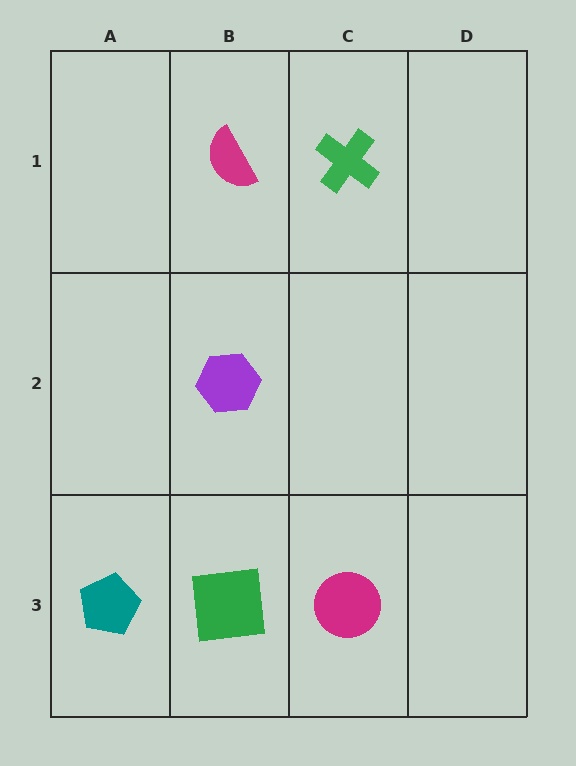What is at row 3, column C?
A magenta circle.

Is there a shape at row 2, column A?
No, that cell is empty.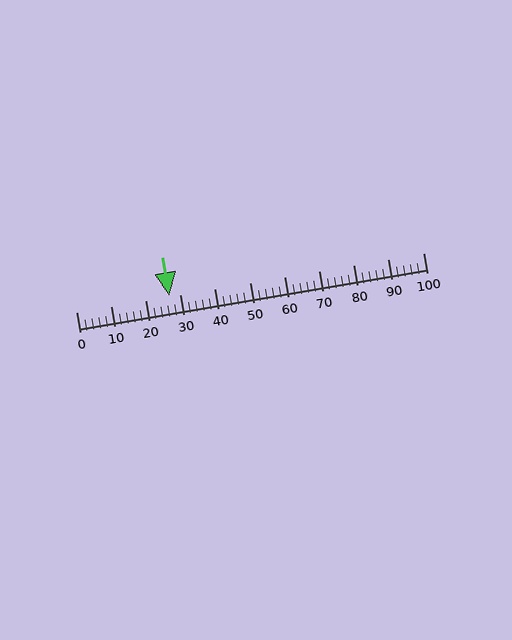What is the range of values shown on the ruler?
The ruler shows values from 0 to 100.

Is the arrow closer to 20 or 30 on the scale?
The arrow is closer to 30.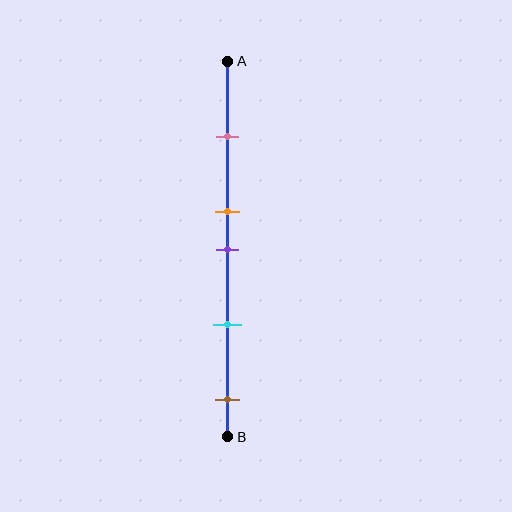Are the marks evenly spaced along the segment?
No, the marks are not evenly spaced.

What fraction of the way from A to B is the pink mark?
The pink mark is approximately 20% (0.2) of the way from A to B.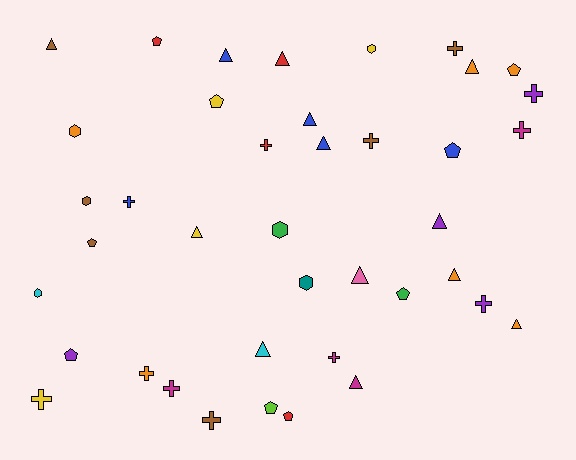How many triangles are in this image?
There are 13 triangles.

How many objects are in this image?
There are 40 objects.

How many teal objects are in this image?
There is 1 teal object.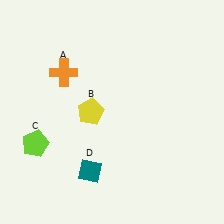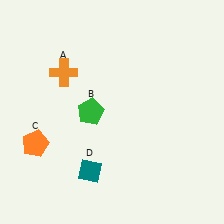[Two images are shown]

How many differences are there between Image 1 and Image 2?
There are 2 differences between the two images.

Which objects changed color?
B changed from yellow to green. C changed from lime to orange.